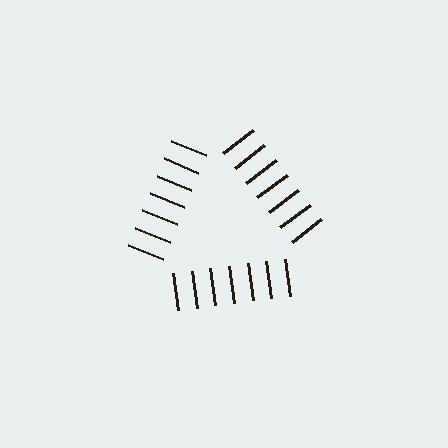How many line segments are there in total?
21 — 7 along each of the 3 edges.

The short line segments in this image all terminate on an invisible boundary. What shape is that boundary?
An illusory triangle — the line segments terminate on its edges but no continuous stroke is drawn.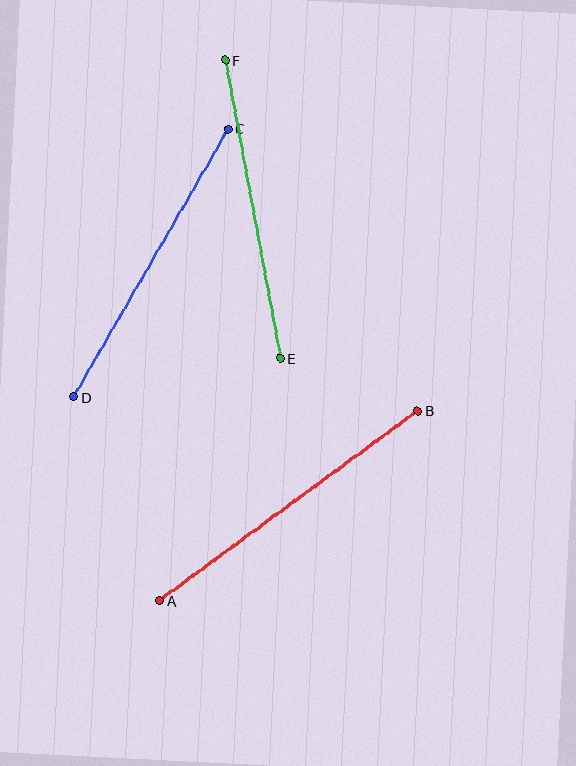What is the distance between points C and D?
The distance is approximately 309 pixels.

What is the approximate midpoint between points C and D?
The midpoint is at approximately (151, 263) pixels.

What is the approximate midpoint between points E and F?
The midpoint is at approximately (253, 209) pixels.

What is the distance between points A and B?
The distance is approximately 320 pixels.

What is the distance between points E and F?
The distance is approximately 303 pixels.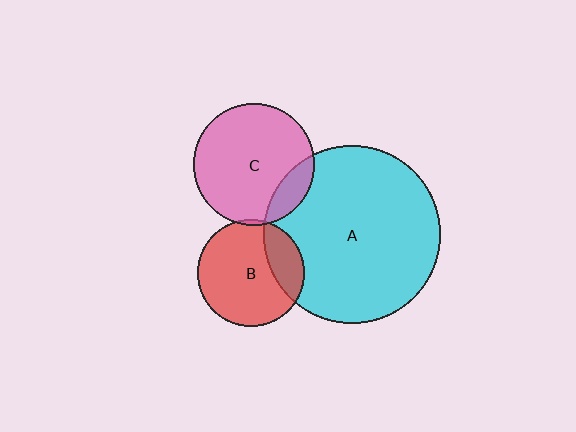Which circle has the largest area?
Circle A (cyan).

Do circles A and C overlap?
Yes.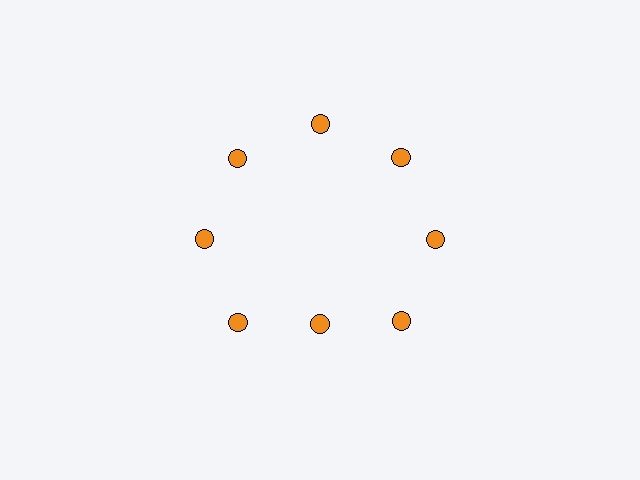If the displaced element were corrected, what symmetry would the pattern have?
It would have 8-fold rotational symmetry — the pattern would map onto itself every 45 degrees.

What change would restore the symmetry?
The symmetry would be restored by moving it outward, back onto the ring so that all 8 circles sit at equal angles and equal distance from the center.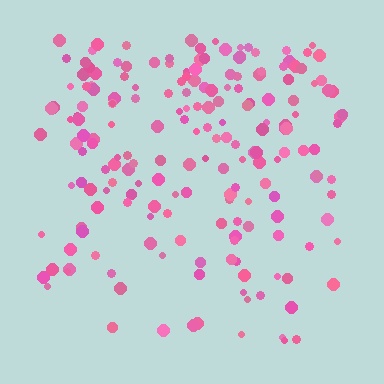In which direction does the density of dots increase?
From bottom to top, with the top side densest.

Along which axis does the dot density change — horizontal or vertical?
Vertical.